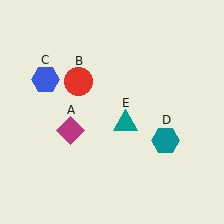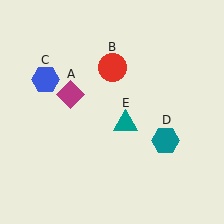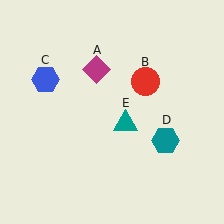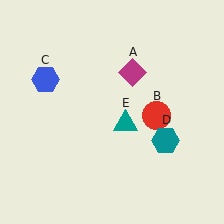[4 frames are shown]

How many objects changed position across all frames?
2 objects changed position: magenta diamond (object A), red circle (object B).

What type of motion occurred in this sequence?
The magenta diamond (object A), red circle (object B) rotated clockwise around the center of the scene.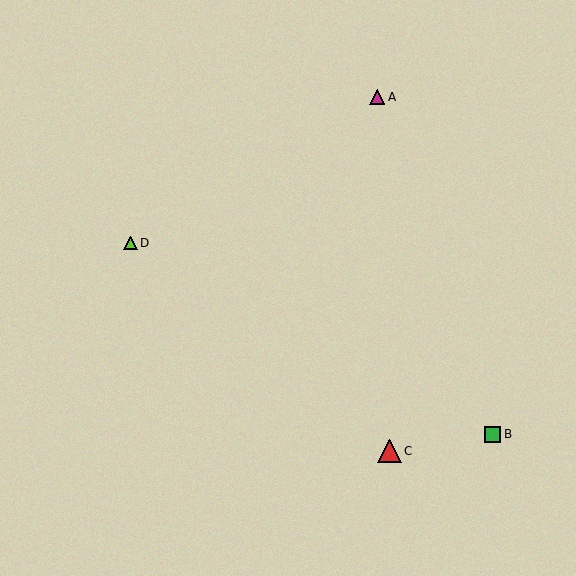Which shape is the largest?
The red triangle (labeled C) is the largest.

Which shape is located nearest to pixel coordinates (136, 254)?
The lime triangle (labeled D) at (130, 243) is nearest to that location.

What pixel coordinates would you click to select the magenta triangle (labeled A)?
Click at (377, 97) to select the magenta triangle A.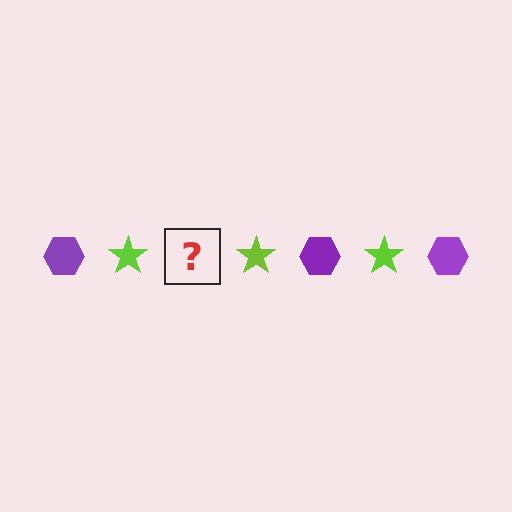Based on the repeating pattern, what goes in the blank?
The blank should be a purple hexagon.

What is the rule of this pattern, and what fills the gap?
The rule is that the pattern alternates between purple hexagon and lime star. The gap should be filled with a purple hexagon.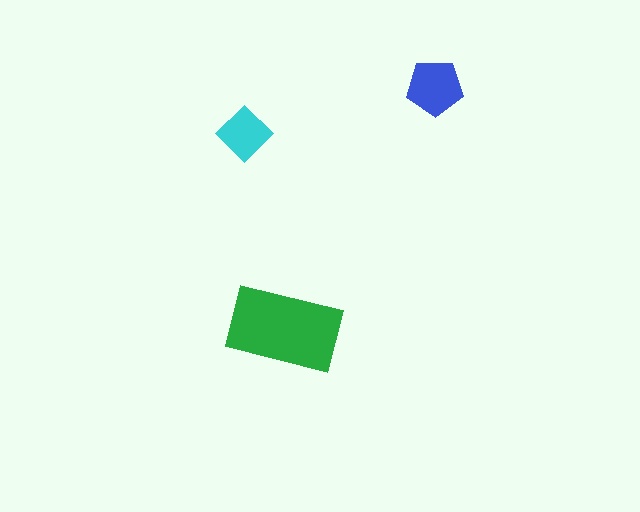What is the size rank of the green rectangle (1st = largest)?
1st.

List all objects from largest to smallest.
The green rectangle, the blue pentagon, the cyan diamond.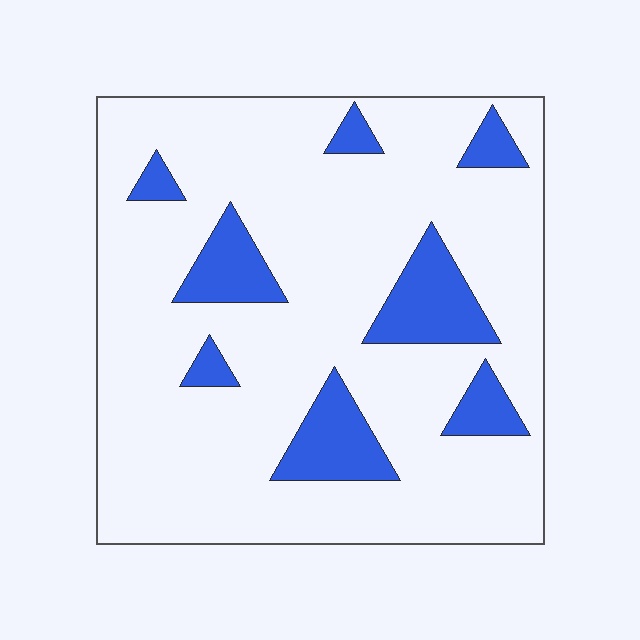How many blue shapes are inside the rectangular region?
8.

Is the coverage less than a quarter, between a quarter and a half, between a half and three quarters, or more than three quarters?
Less than a quarter.